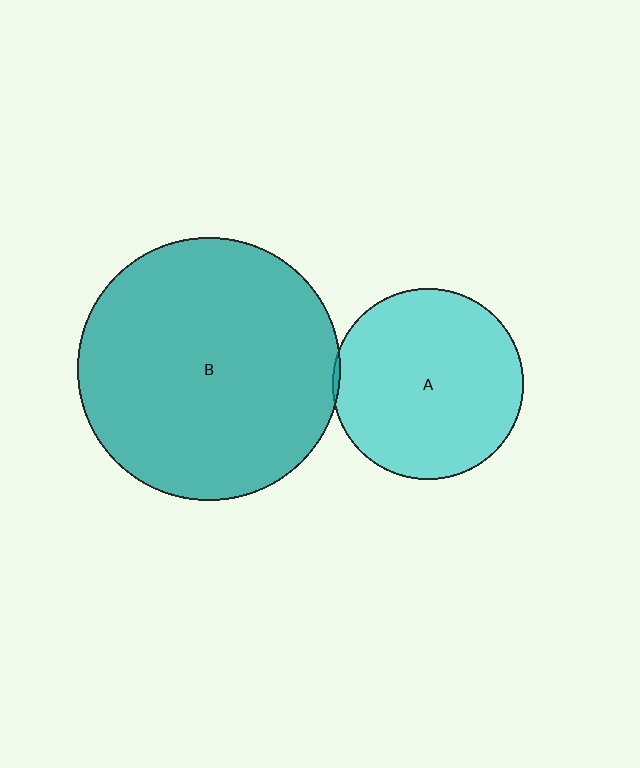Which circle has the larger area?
Circle B (teal).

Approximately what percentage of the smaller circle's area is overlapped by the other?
Approximately 5%.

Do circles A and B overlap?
Yes.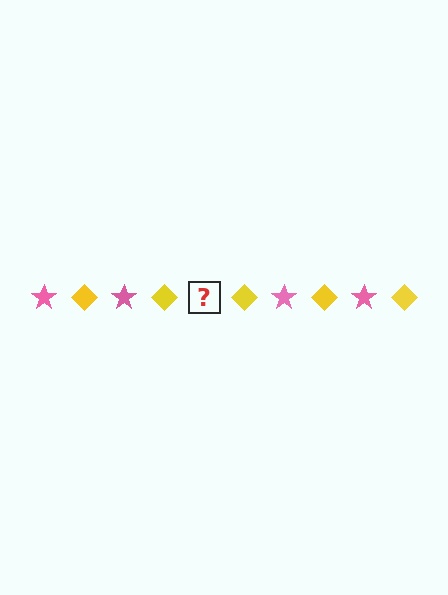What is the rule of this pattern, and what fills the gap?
The rule is that the pattern alternates between pink star and yellow diamond. The gap should be filled with a pink star.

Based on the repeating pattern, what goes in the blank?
The blank should be a pink star.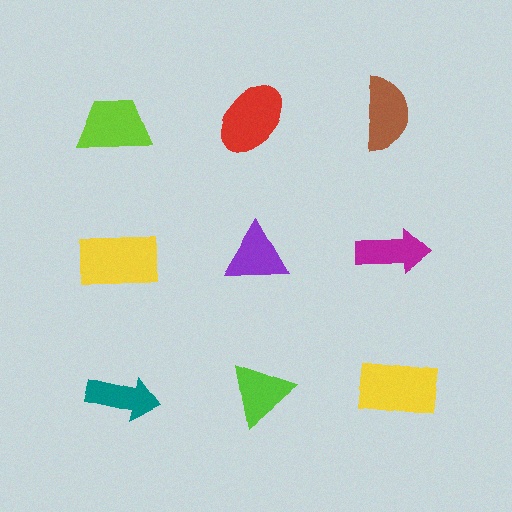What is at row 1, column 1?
A lime trapezoid.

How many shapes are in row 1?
3 shapes.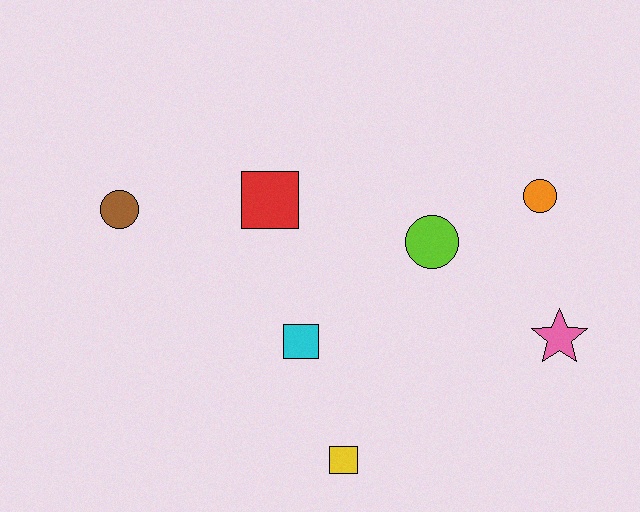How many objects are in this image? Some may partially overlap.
There are 7 objects.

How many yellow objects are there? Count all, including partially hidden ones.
There is 1 yellow object.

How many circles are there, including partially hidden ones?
There are 3 circles.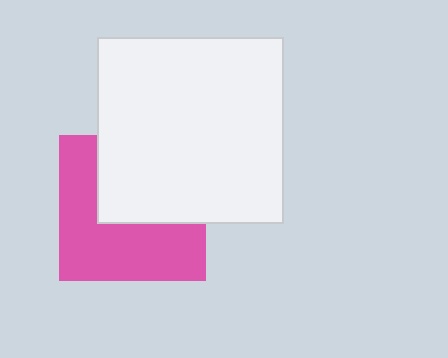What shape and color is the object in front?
The object in front is a white square.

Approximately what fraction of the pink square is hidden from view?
Roughly 45% of the pink square is hidden behind the white square.